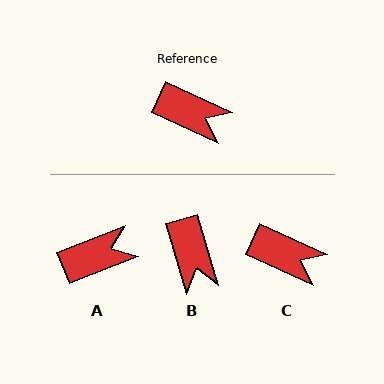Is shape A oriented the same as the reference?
No, it is off by about 47 degrees.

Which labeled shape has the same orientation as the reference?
C.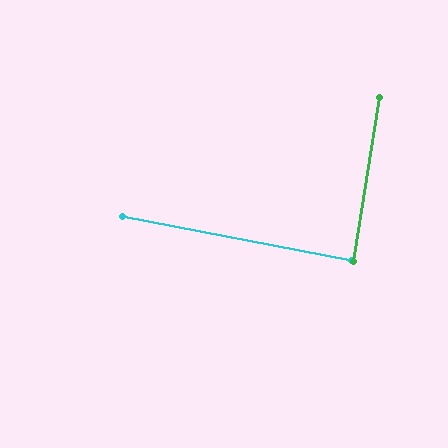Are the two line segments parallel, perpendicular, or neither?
Perpendicular — they meet at approximately 88°.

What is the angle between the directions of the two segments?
Approximately 88 degrees.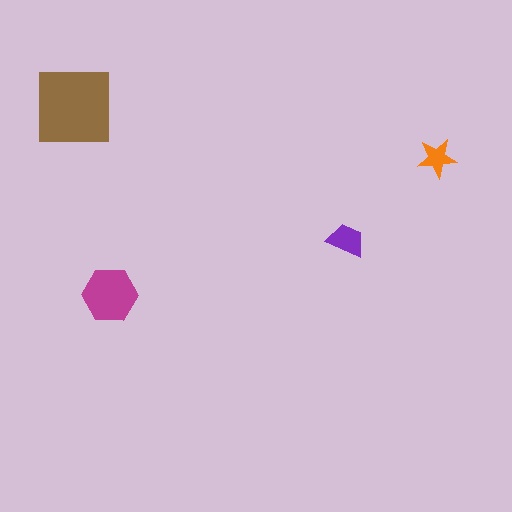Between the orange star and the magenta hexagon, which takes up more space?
The magenta hexagon.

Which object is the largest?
The brown square.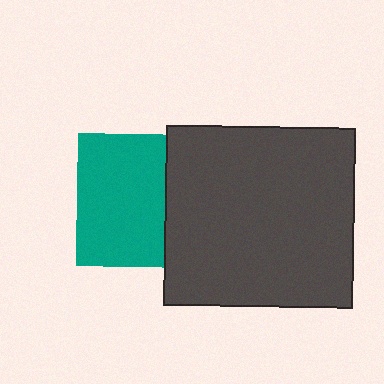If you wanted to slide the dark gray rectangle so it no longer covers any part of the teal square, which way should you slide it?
Slide it right — that is the most direct way to separate the two shapes.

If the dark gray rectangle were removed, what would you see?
You would see the complete teal square.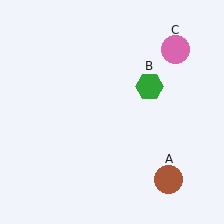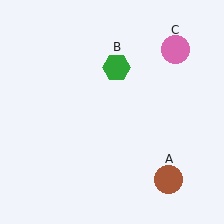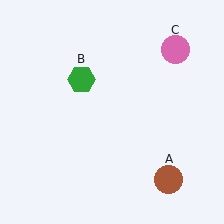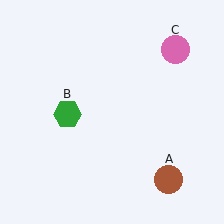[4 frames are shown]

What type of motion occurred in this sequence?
The green hexagon (object B) rotated counterclockwise around the center of the scene.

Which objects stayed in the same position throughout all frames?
Brown circle (object A) and pink circle (object C) remained stationary.